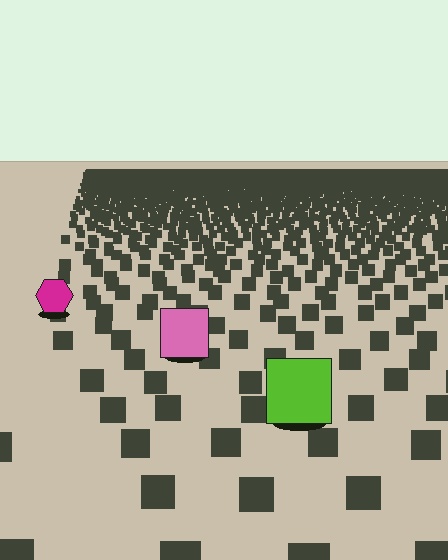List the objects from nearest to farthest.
From nearest to farthest: the lime square, the pink square, the magenta hexagon.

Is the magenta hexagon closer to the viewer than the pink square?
No. The pink square is closer — you can tell from the texture gradient: the ground texture is coarser near it.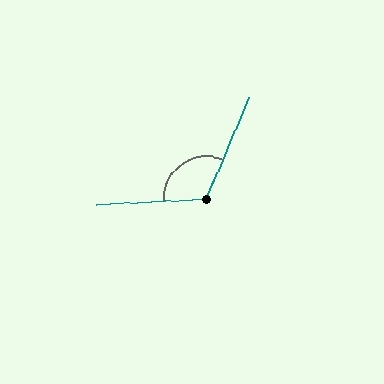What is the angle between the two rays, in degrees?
Approximately 116 degrees.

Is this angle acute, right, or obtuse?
It is obtuse.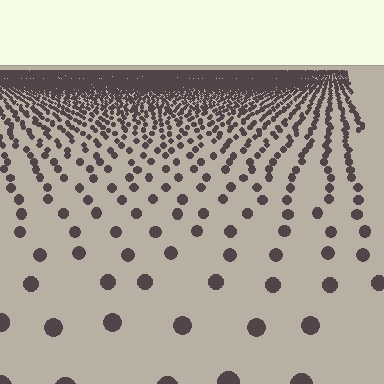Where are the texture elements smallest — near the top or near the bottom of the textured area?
Near the top.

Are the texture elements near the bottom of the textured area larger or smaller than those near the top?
Larger. Near the bottom, elements are closer to the viewer and appear at a bigger on-screen size.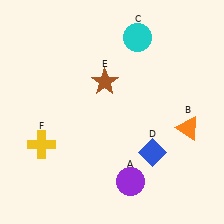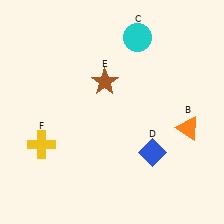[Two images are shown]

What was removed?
The purple circle (A) was removed in Image 2.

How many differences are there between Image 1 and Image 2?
There is 1 difference between the two images.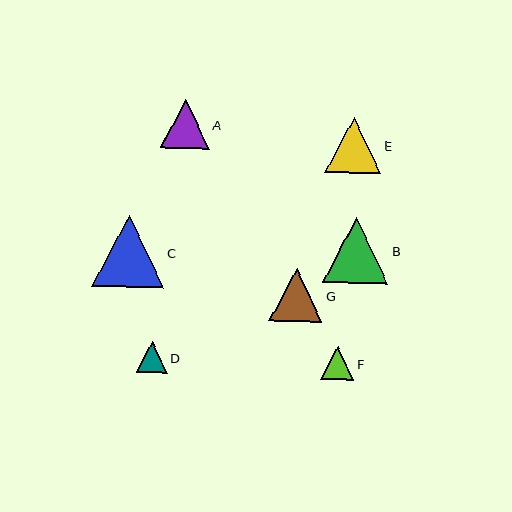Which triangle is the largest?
Triangle C is the largest with a size of approximately 72 pixels.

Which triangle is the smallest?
Triangle D is the smallest with a size of approximately 31 pixels.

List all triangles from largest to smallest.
From largest to smallest: C, B, E, G, A, F, D.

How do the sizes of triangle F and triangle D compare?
Triangle F and triangle D are approximately the same size.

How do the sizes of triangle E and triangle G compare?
Triangle E and triangle G are approximately the same size.